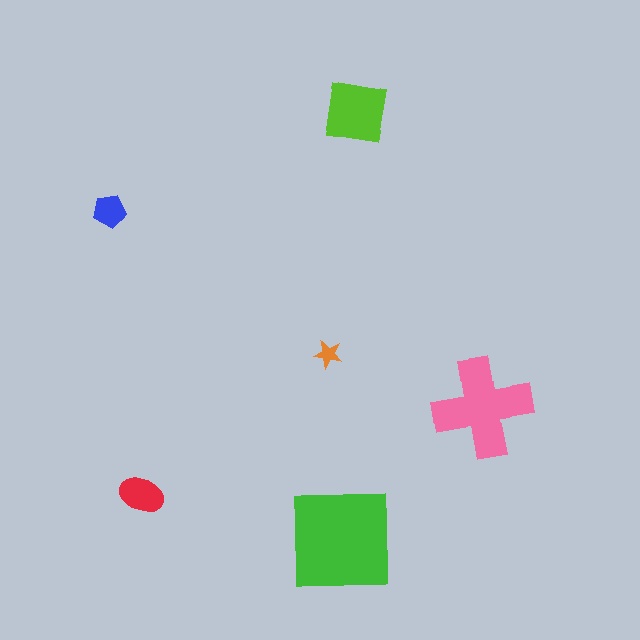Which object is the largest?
The green square.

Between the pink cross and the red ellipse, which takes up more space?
The pink cross.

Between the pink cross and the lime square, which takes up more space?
The pink cross.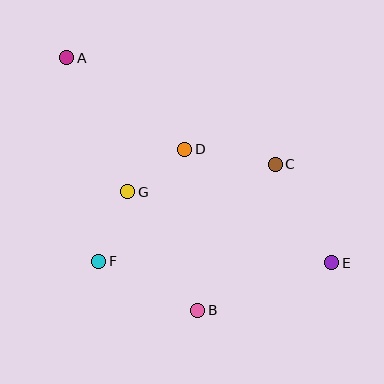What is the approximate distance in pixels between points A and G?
The distance between A and G is approximately 147 pixels.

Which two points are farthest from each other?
Points A and E are farthest from each other.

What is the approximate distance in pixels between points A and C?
The distance between A and C is approximately 234 pixels.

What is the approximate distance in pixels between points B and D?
The distance between B and D is approximately 161 pixels.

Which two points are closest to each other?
Points D and G are closest to each other.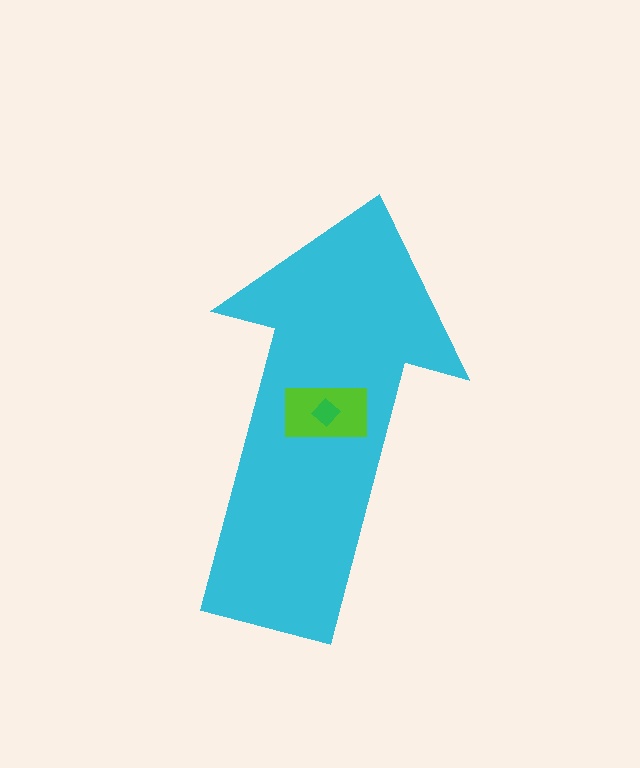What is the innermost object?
The green diamond.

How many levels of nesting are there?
3.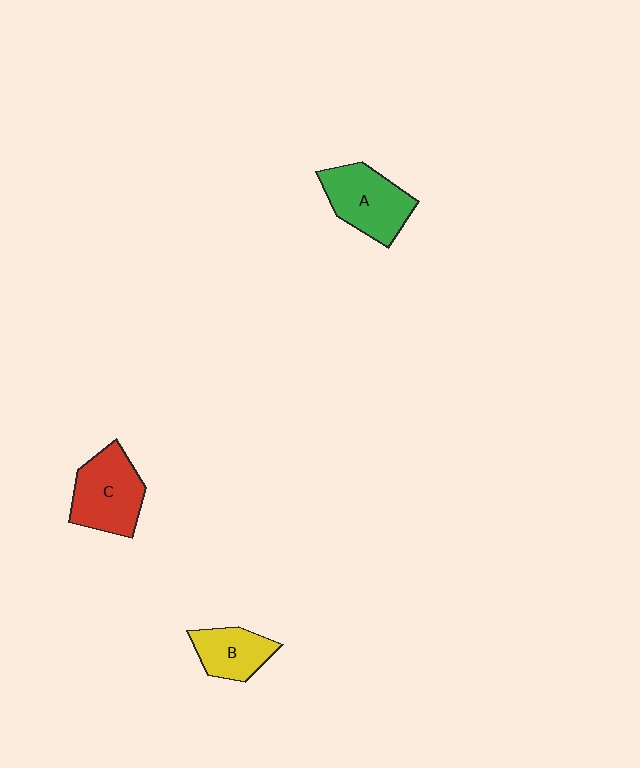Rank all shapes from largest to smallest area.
From largest to smallest: C (red), A (green), B (yellow).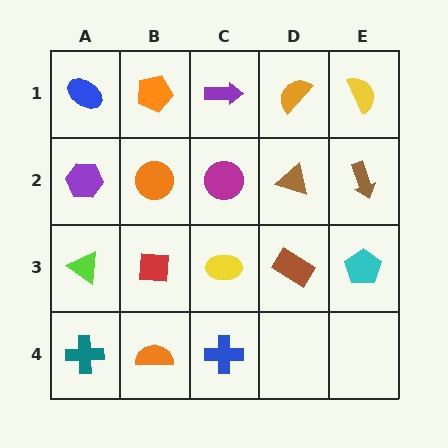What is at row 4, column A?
A teal cross.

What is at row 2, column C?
A magenta circle.